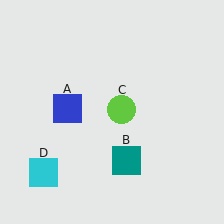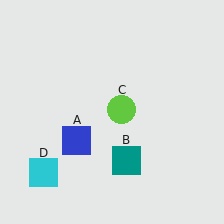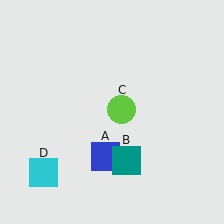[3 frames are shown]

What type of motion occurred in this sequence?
The blue square (object A) rotated counterclockwise around the center of the scene.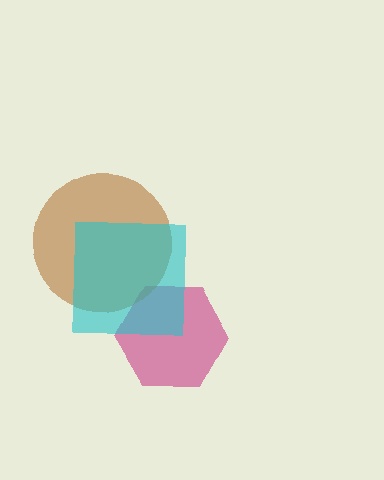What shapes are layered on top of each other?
The layered shapes are: a magenta hexagon, a brown circle, a cyan square.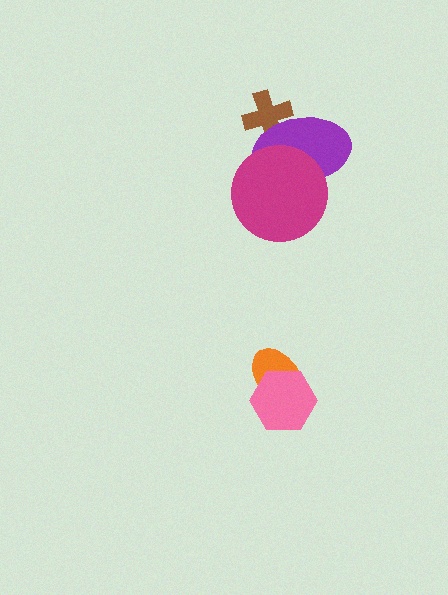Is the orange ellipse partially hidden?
Yes, it is partially covered by another shape.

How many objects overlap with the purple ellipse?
2 objects overlap with the purple ellipse.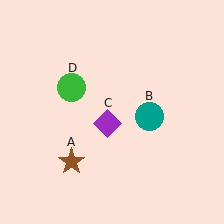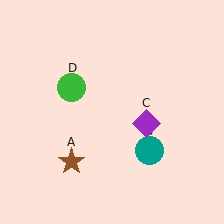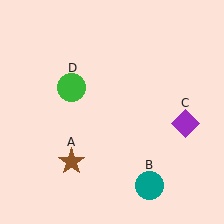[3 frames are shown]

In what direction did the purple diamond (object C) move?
The purple diamond (object C) moved right.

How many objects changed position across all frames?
2 objects changed position: teal circle (object B), purple diamond (object C).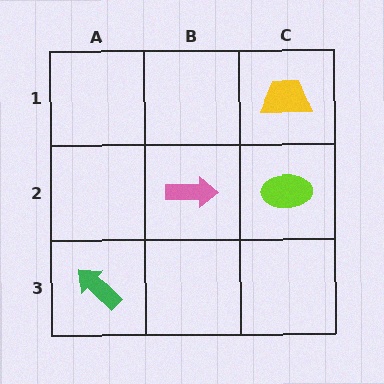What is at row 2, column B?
A pink arrow.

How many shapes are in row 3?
1 shape.